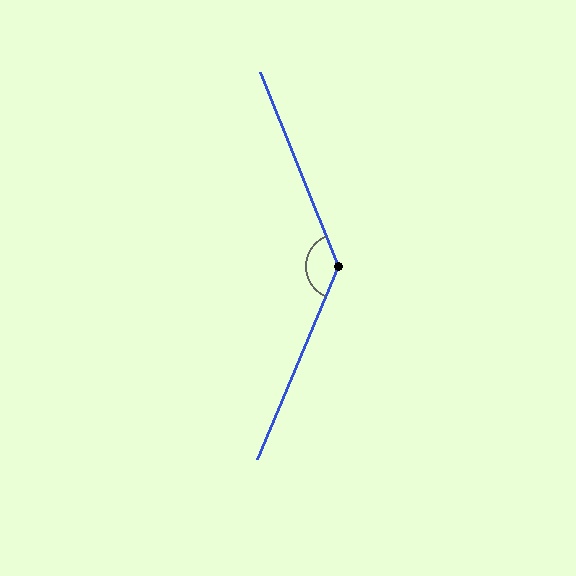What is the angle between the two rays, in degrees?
Approximately 135 degrees.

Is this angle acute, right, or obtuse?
It is obtuse.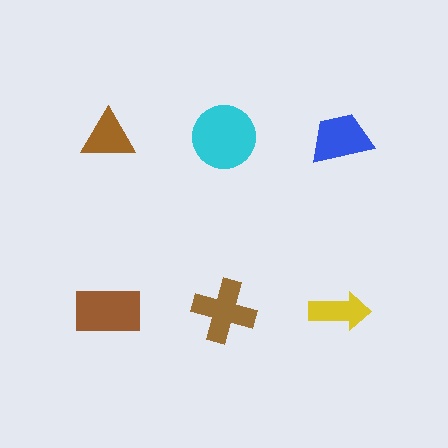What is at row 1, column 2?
A cyan circle.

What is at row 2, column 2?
A brown cross.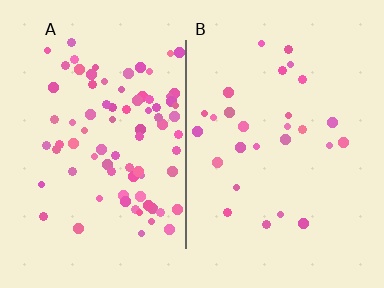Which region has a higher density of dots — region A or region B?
A (the left).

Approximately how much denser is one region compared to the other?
Approximately 3.0× — region A over region B.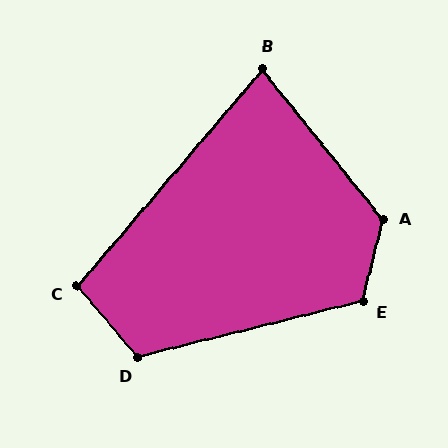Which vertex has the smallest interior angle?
B, at approximately 79 degrees.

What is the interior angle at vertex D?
Approximately 116 degrees (obtuse).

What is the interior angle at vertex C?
Approximately 100 degrees (obtuse).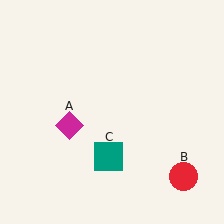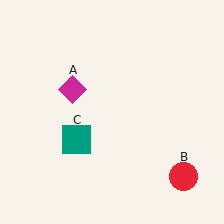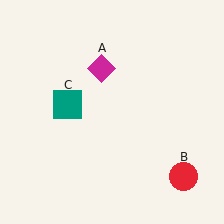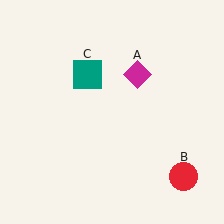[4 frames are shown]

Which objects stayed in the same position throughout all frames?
Red circle (object B) remained stationary.